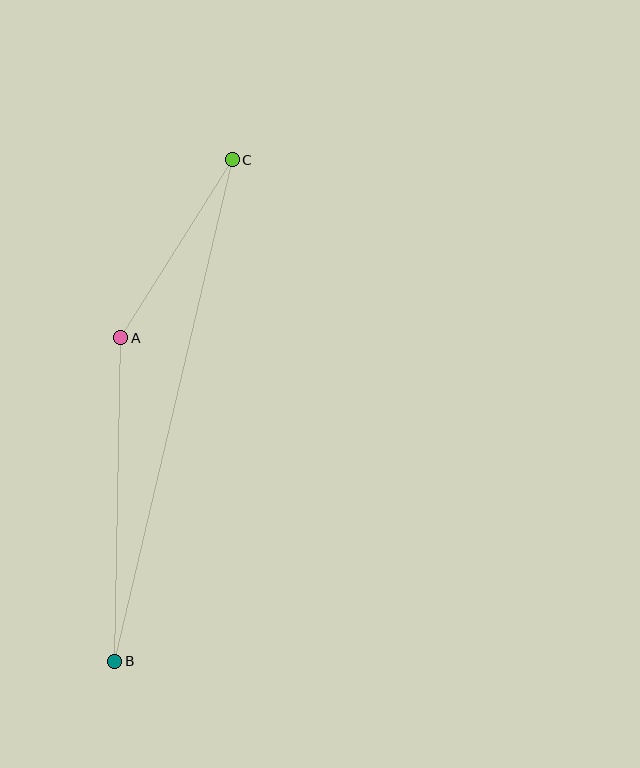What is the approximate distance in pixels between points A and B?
The distance between A and B is approximately 324 pixels.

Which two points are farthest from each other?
Points B and C are farthest from each other.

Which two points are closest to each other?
Points A and C are closest to each other.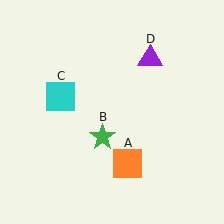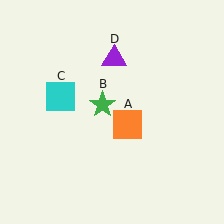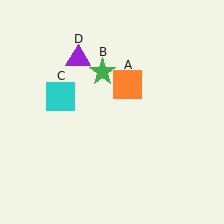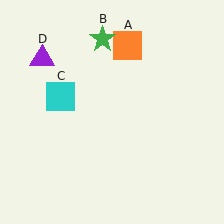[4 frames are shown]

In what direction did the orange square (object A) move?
The orange square (object A) moved up.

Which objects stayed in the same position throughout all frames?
Cyan square (object C) remained stationary.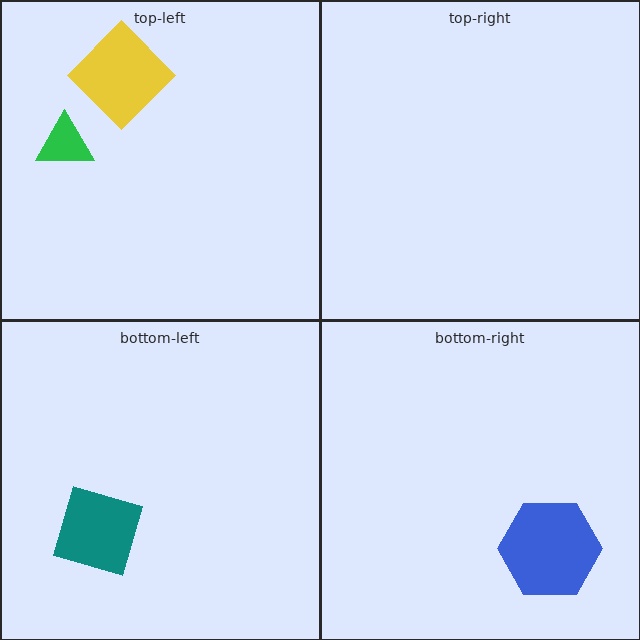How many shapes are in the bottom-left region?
1.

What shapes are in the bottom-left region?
The teal square.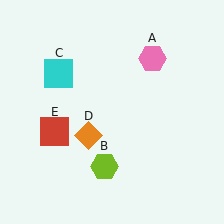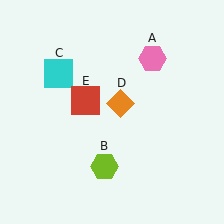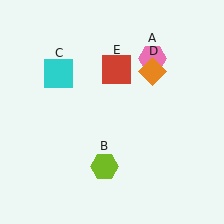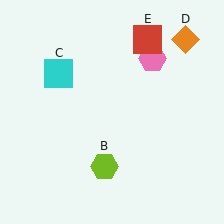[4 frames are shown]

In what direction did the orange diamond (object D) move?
The orange diamond (object D) moved up and to the right.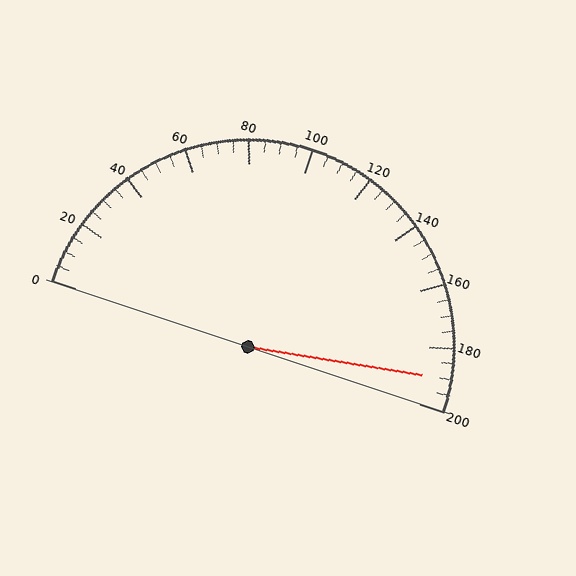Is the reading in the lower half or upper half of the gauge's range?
The reading is in the upper half of the range (0 to 200).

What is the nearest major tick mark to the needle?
The nearest major tick mark is 200.